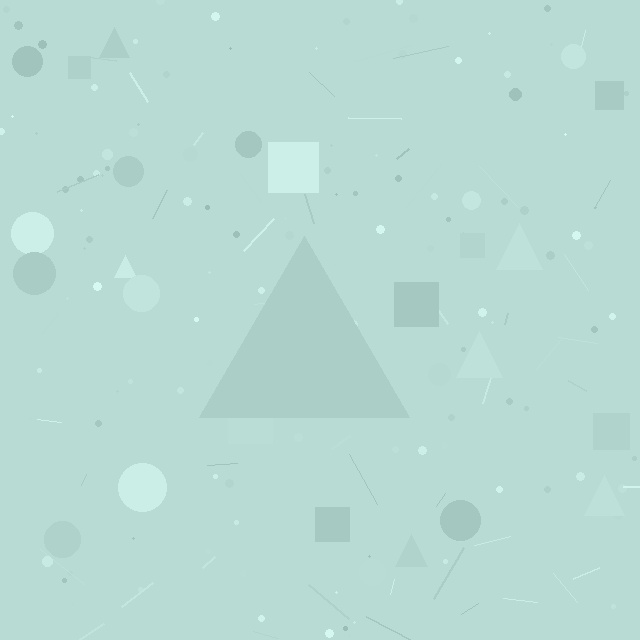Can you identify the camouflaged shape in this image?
The camouflaged shape is a triangle.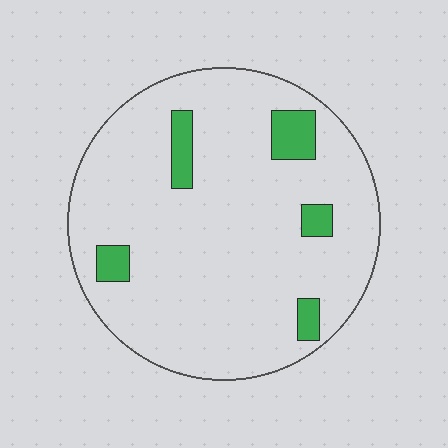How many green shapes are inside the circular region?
5.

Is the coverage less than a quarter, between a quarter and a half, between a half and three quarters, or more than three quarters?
Less than a quarter.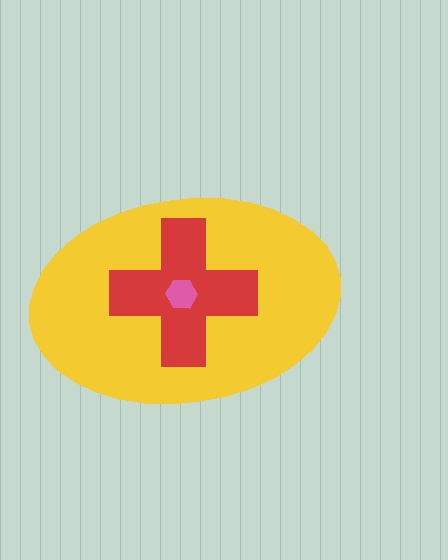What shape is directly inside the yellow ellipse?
The red cross.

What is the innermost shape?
The pink hexagon.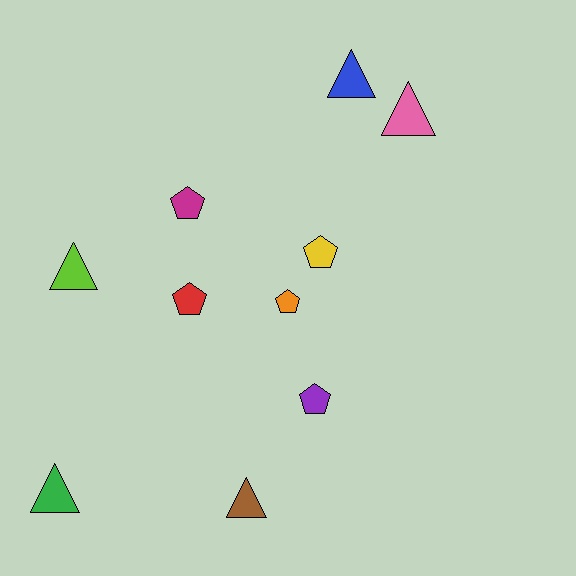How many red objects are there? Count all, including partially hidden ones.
There is 1 red object.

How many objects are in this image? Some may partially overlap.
There are 10 objects.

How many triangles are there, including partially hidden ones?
There are 5 triangles.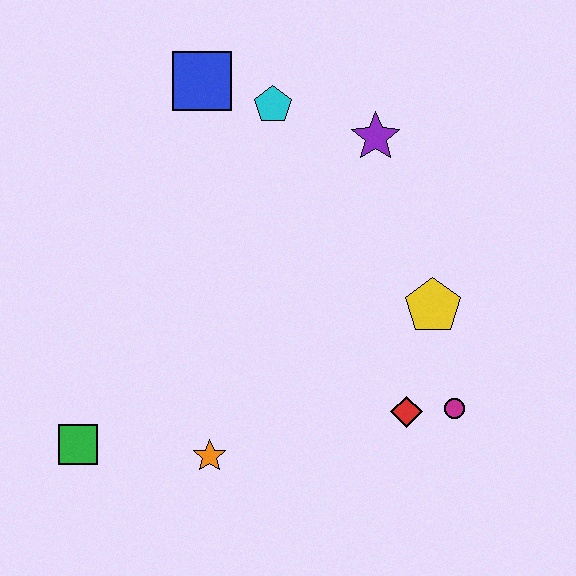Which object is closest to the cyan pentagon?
The blue square is closest to the cyan pentagon.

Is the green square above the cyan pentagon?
No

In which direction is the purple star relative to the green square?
The purple star is above the green square.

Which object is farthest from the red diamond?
The blue square is farthest from the red diamond.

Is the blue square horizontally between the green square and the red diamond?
Yes